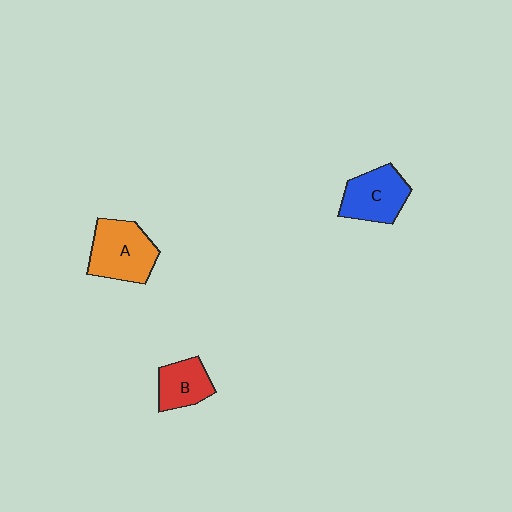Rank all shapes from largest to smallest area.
From largest to smallest: A (orange), C (blue), B (red).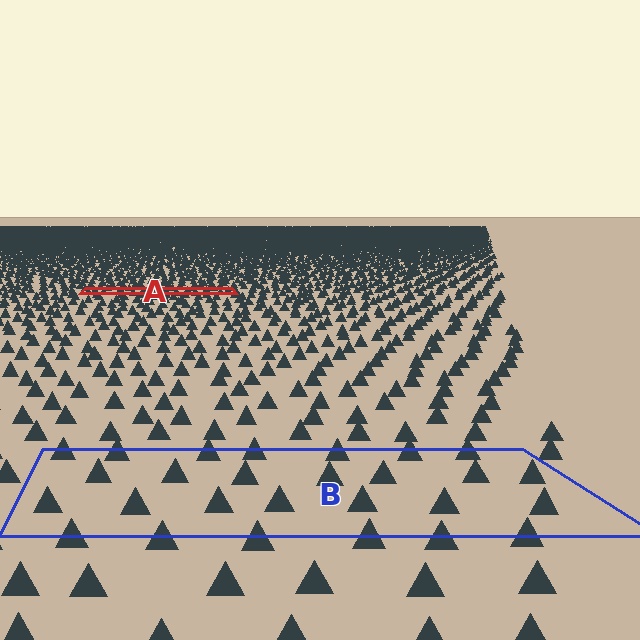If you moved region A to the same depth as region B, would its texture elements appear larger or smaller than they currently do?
They would appear larger. At a closer depth, the same texture elements are projected at a bigger on-screen size.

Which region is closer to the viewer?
Region B is closer. The texture elements there are larger and more spread out.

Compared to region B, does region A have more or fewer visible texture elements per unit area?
Region A has more texture elements per unit area — they are packed more densely because it is farther away.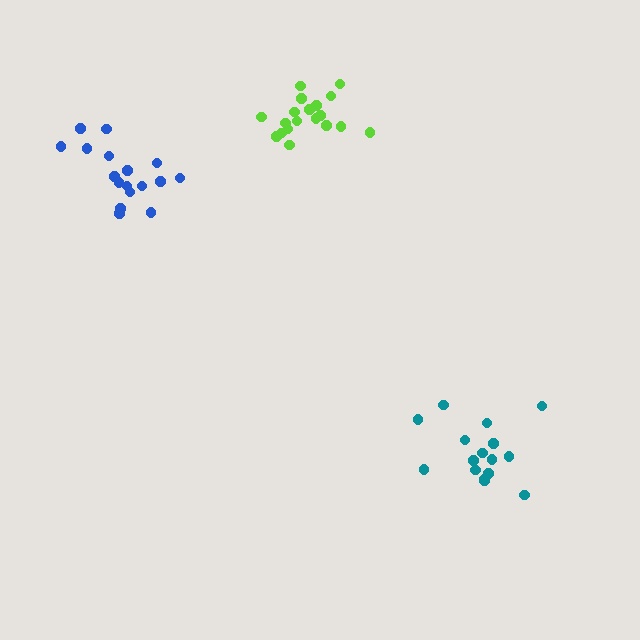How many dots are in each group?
Group 1: 17 dots, Group 2: 19 dots, Group 3: 16 dots (52 total).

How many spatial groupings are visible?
There are 3 spatial groupings.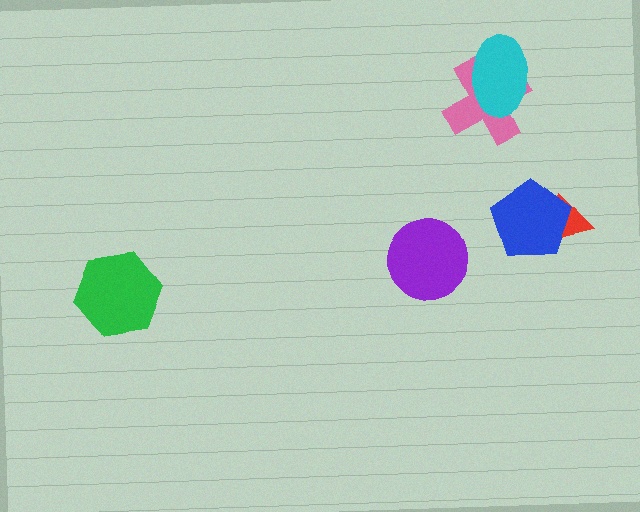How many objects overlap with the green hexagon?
0 objects overlap with the green hexagon.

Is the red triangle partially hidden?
Yes, it is partially covered by another shape.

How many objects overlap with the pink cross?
1 object overlaps with the pink cross.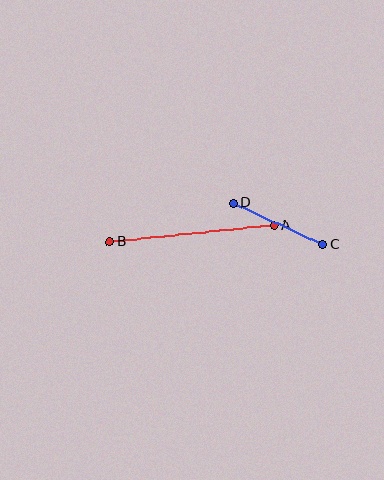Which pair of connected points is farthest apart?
Points A and B are farthest apart.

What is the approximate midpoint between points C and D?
The midpoint is at approximately (278, 224) pixels.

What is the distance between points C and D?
The distance is approximately 99 pixels.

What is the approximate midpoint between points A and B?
The midpoint is at approximately (192, 233) pixels.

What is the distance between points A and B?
The distance is approximately 164 pixels.